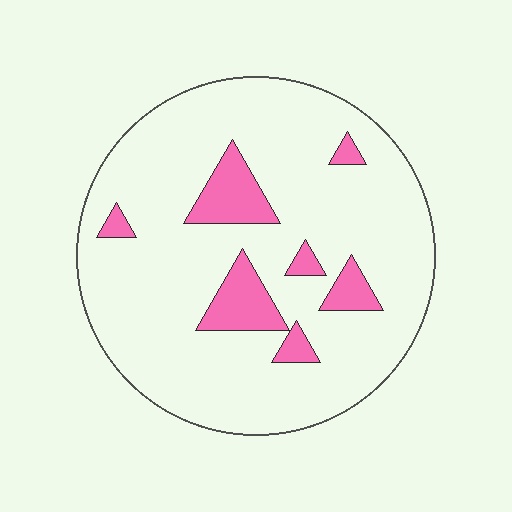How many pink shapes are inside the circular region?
7.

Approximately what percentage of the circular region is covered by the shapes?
Approximately 15%.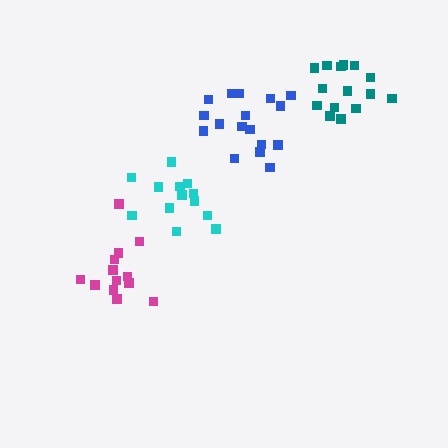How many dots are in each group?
Group 1: 13 dots, Group 2: 17 dots, Group 3: 13 dots, Group 4: 15 dots (58 total).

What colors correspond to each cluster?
The clusters are colored: magenta, blue, cyan, teal.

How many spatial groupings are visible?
There are 4 spatial groupings.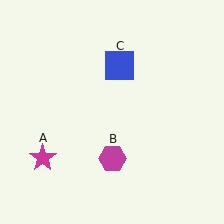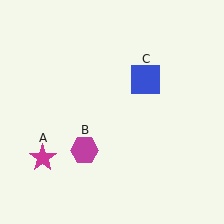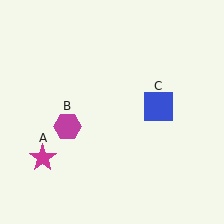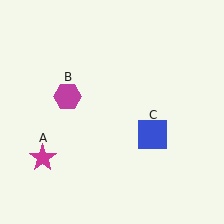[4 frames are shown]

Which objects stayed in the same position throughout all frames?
Magenta star (object A) remained stationary.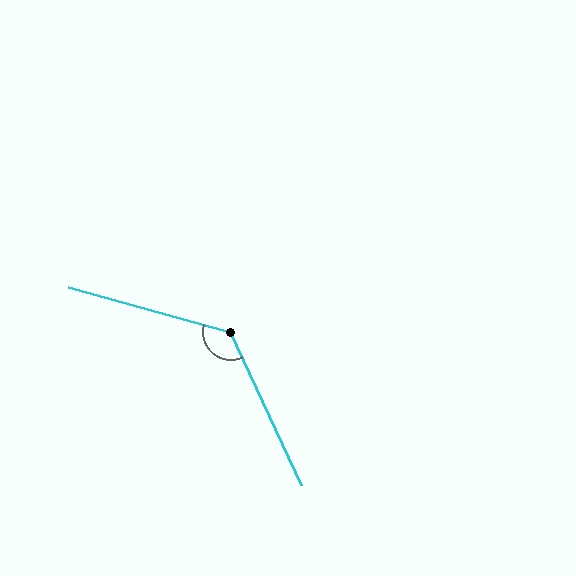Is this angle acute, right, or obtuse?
It is obtuse.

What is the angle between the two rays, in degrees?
Approximately 130 degrees.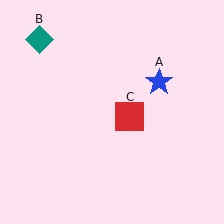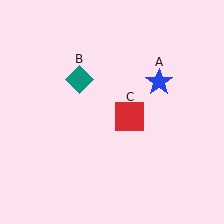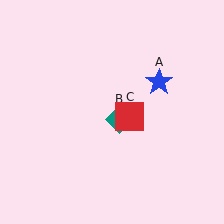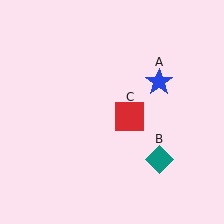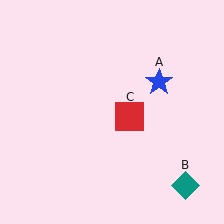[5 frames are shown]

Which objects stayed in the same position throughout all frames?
Blue star (object A) and red square (object C) remained stationary.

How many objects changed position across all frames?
1 object changed position: teal diamond (object B).